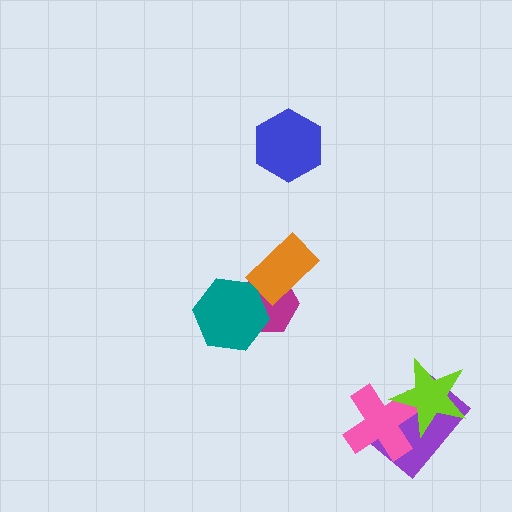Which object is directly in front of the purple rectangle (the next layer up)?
The pink cross is directly in front of the purple rectangle.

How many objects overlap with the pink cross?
2 objects overlap with the pink cross.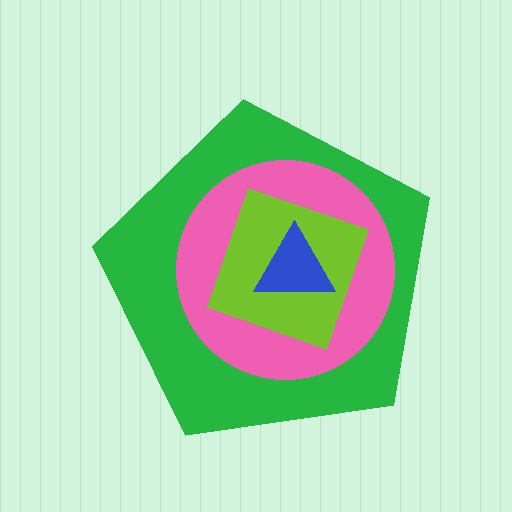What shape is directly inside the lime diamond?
The blue triangle.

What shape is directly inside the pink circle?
The lime diamond.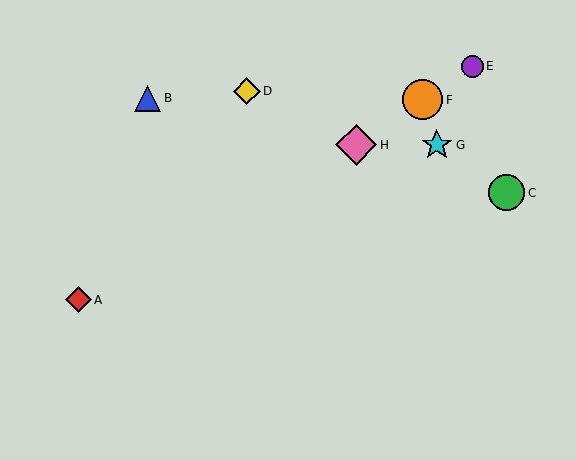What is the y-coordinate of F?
Object F is at y≈100.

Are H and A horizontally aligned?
No, H is at y≈145 and A is at y≈300.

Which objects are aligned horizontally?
Objects G, H are aligned horizontally.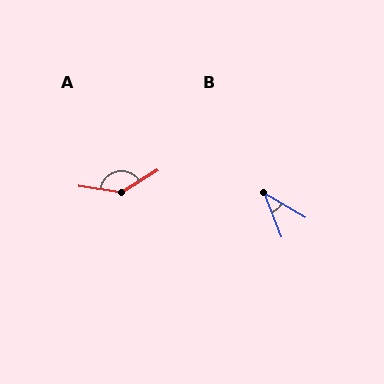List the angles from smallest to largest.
B (38°), A (140°).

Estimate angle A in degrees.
Approximately 140 degrees.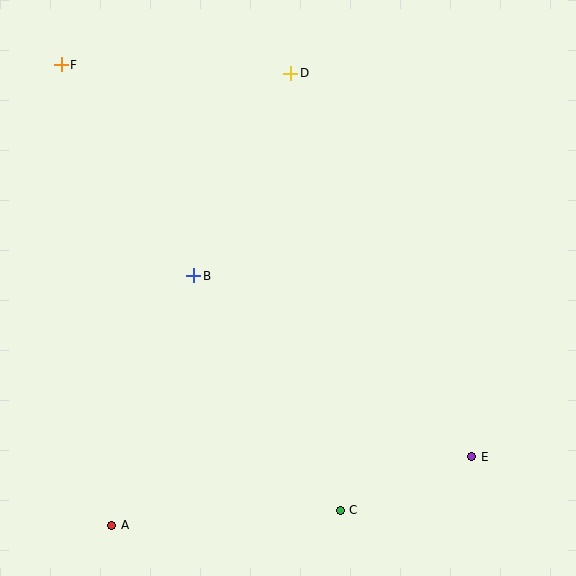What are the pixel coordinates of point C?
Point C is at (340, 510).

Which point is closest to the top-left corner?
Point F is closest to the top-left corner.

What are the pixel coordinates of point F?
Point F is at (61, 65).